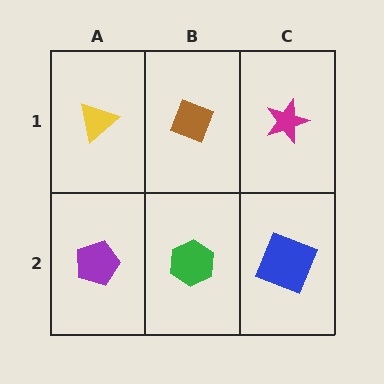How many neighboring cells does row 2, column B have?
3.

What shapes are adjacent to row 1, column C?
A blue square (row 2, column C), a brown diamond (row 1, column B).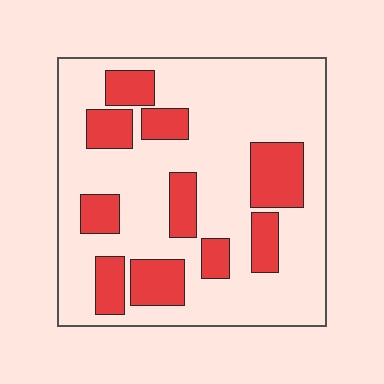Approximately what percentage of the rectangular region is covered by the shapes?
Approximately 25%.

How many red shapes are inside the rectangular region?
10.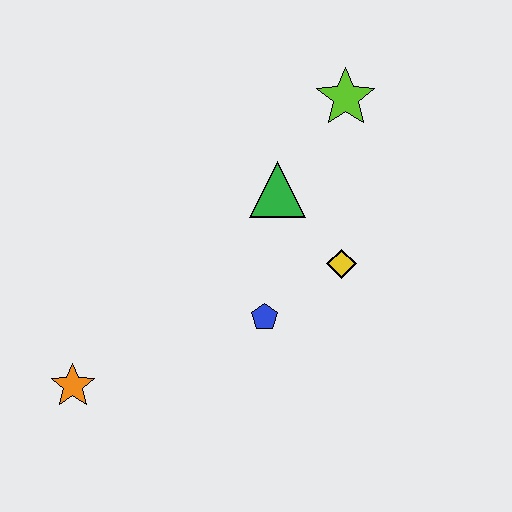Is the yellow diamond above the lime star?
No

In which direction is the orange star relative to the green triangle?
The orange star is to the left of the green triangle.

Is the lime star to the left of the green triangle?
No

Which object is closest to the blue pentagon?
The yellow diamond is closest to the blue pentagon.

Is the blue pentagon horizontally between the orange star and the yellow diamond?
Yes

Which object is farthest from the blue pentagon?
The lime star is farthest from the blue pentagon.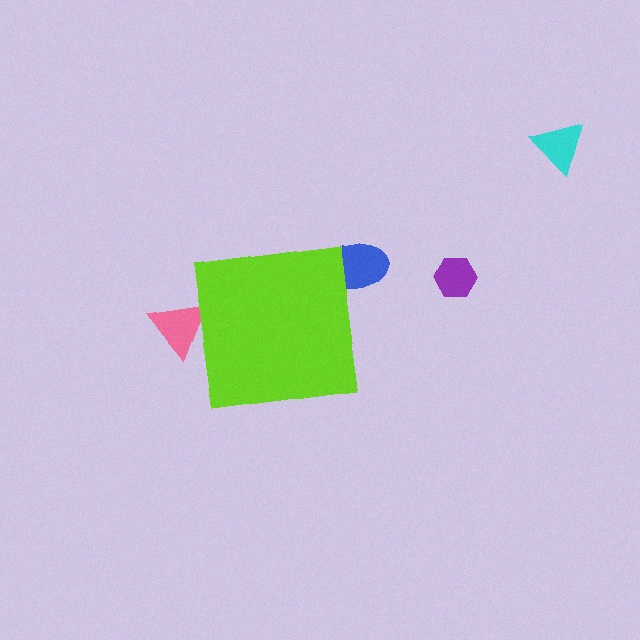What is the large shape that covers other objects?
A lime square.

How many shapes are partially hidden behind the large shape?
2 shapes are partially hidden.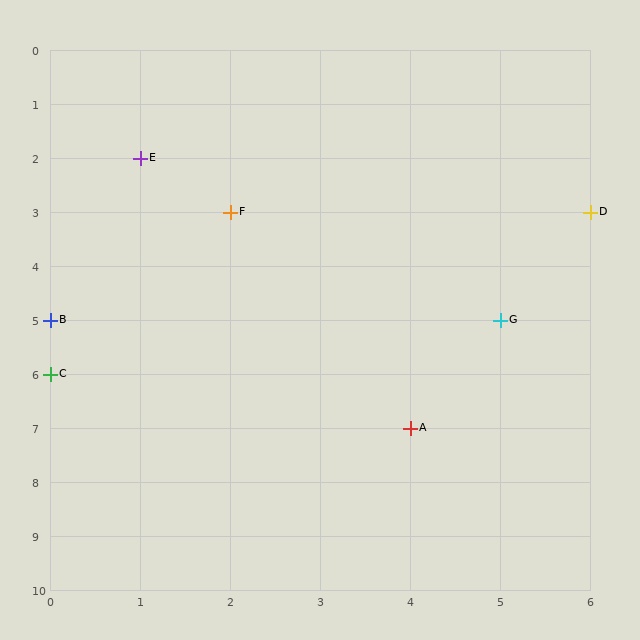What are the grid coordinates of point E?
Point E is at grid coordinates (1, 2).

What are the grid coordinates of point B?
Point B is at grid coordinates (0, 5).